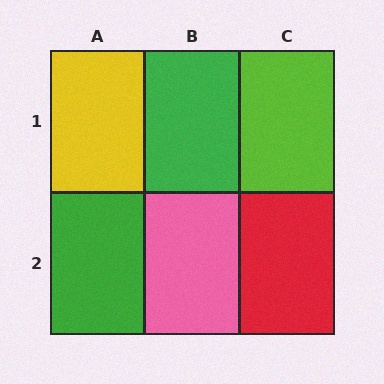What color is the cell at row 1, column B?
Green.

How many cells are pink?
1 cell is pink.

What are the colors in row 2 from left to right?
Green, pink, red.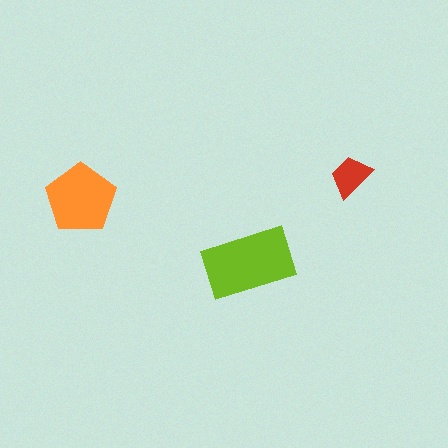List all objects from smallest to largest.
The red trapezoid, the orange pentagon, the lime rectangle.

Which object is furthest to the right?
The red trapezoid is rightmost.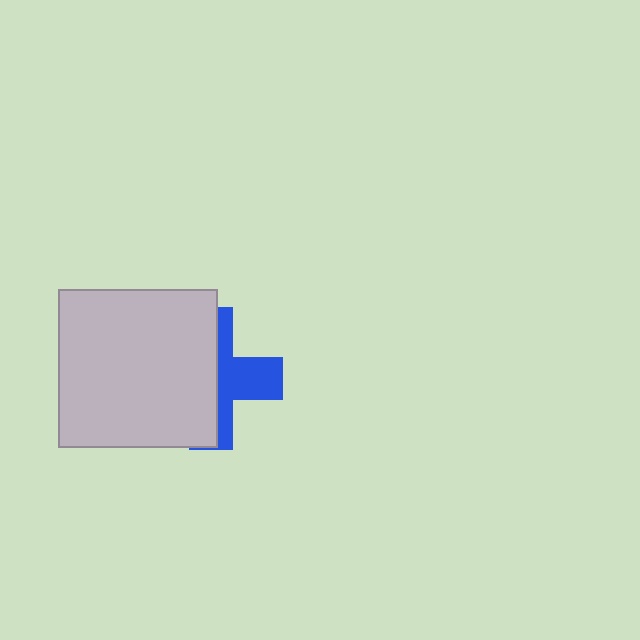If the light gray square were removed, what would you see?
You would see the complete blue cross.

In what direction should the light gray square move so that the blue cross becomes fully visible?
The light gray square should move left. That is the shortest direction to clear the overlap and leave the blue cross fully visible.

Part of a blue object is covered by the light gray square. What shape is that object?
It is a cross.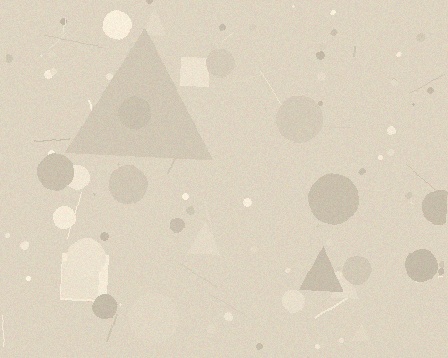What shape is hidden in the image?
A triangle is hidden in the image.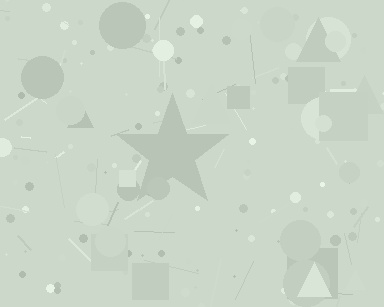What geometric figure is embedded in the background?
A star is embedded in the background.